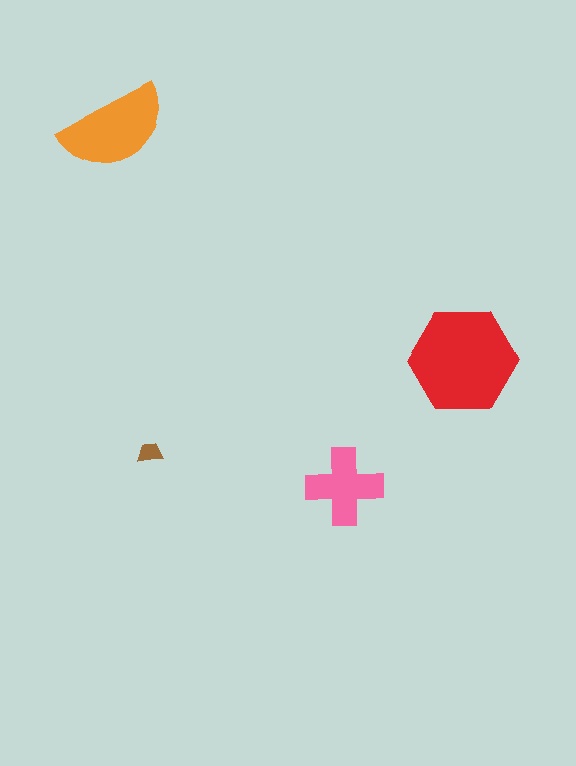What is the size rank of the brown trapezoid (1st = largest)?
4th.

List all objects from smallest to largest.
The brown trapezoid, the pink cross, the orange semicircle, the red hexagon.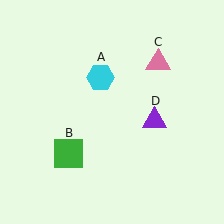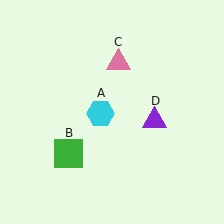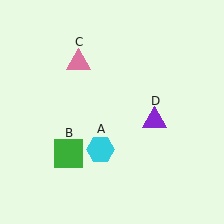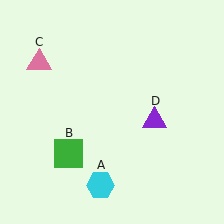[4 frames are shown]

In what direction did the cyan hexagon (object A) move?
The cyan hexagon (object A) moved down.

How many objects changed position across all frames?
2 objects changed position: cyan hexagon (object A), pink triangle (object C).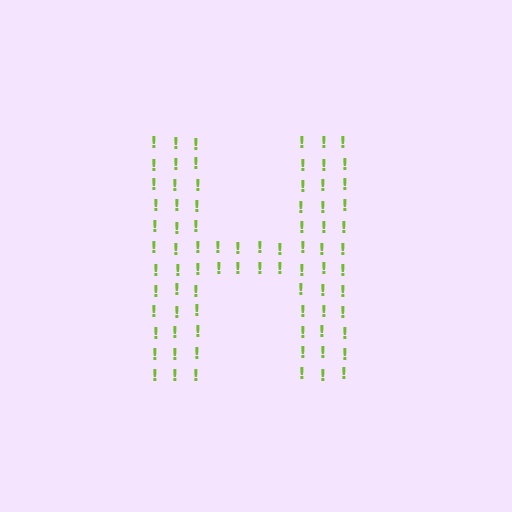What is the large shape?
The large shape is the letter H.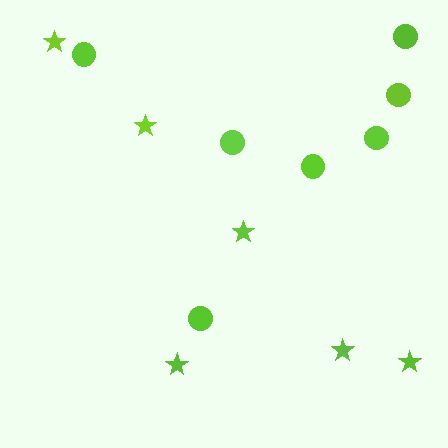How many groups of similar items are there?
There are 2 groups: one group of stars (6) and one group of circles (7).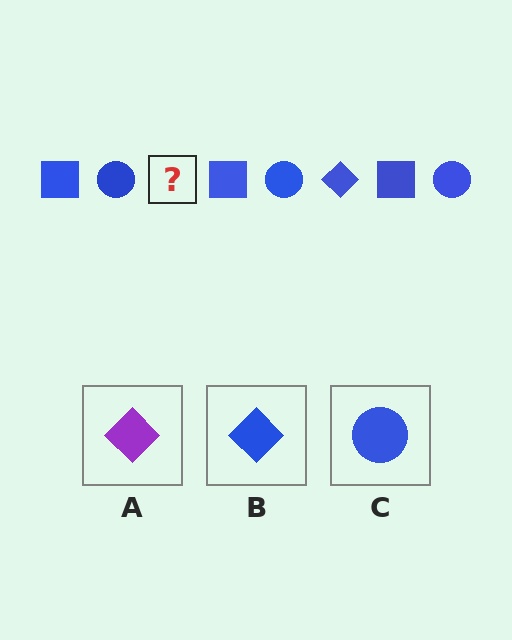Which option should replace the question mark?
Option B.